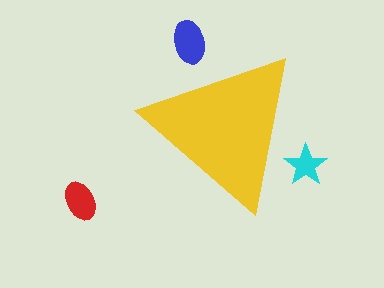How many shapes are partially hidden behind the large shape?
2 shapes are partially hidden.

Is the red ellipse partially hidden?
No, the red ellipse is fully visible.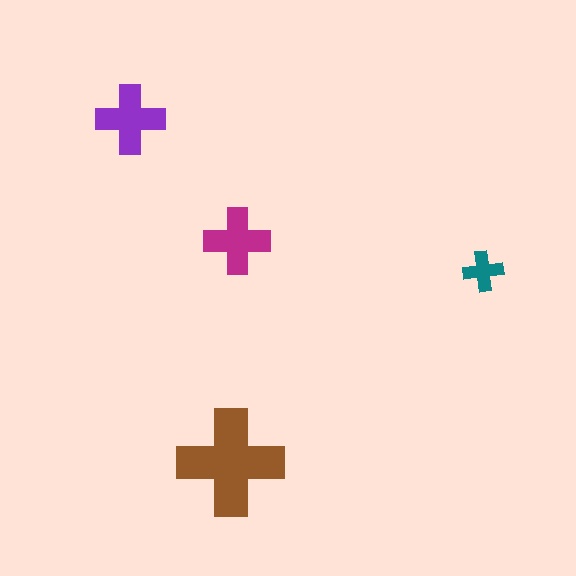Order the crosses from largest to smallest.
the brown one, the purple one, the magenta one, the teal one.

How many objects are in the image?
There are 4 objects in the image.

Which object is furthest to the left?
The purple cross is leftmost.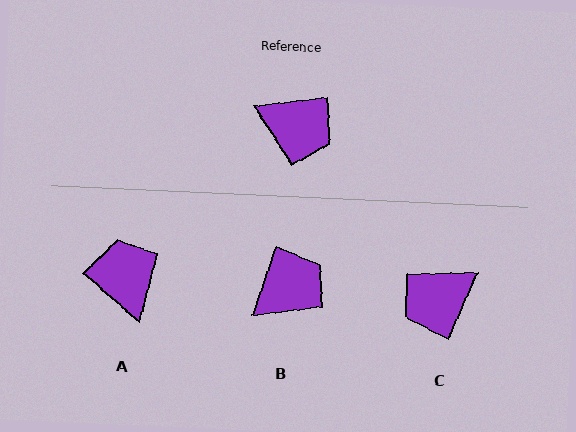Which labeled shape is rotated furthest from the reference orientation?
A, about 132 degrees away.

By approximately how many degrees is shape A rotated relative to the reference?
Approximately 132 degrees counter-clockwise.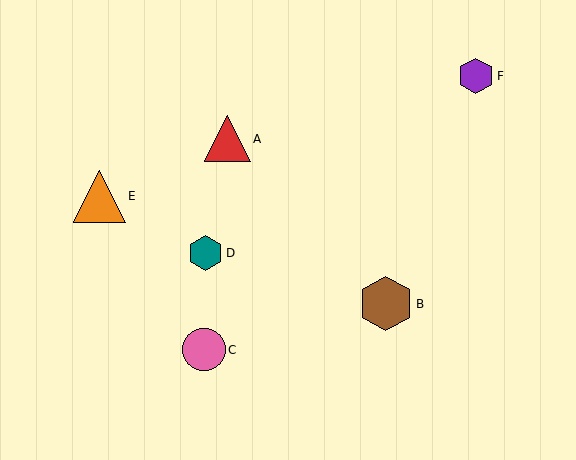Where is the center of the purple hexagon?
The center of the purple hexagon is at (476, 76).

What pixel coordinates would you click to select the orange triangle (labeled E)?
Click at (100, 196) to select the orange triangle E.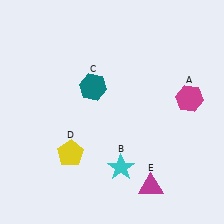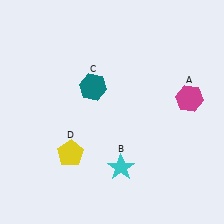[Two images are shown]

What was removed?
The magenta triangle (E) was removed in Image 2.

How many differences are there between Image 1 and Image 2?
There is 1 difference between the two images.